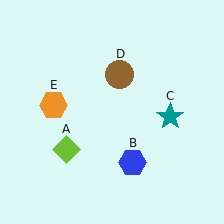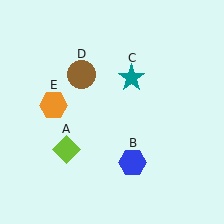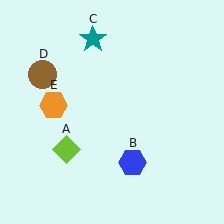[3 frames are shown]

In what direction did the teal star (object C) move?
The teal star (object C) moved up and to the left.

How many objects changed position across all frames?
2 objects changed position: teal star (object C), brown circle (object D).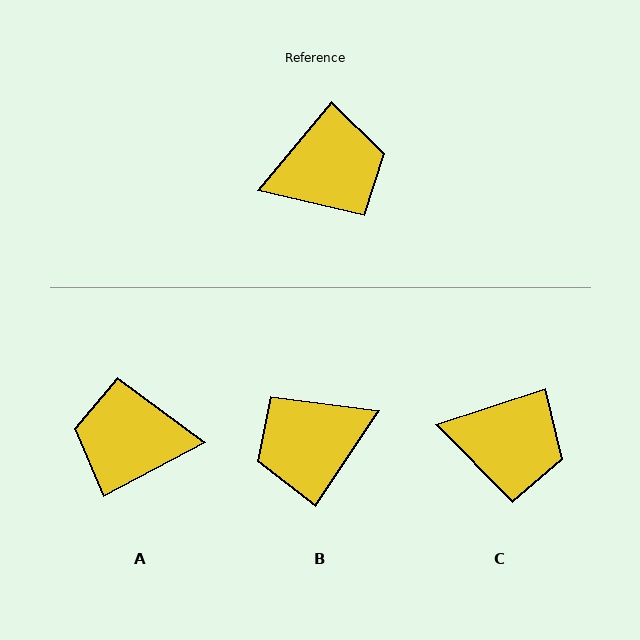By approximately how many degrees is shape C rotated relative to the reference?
Approximately 32 degrees clockwise.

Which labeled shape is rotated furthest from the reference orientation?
B, about 174 degrees away.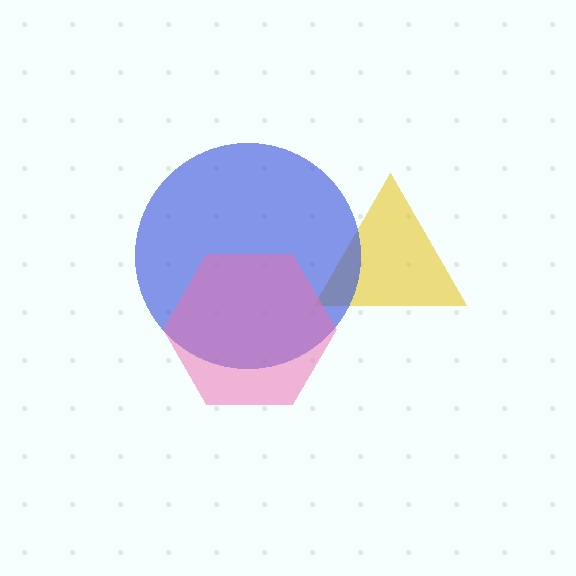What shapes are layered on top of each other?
The layered shapes are: a yellow triangle, a blue circle, a pink hexagon.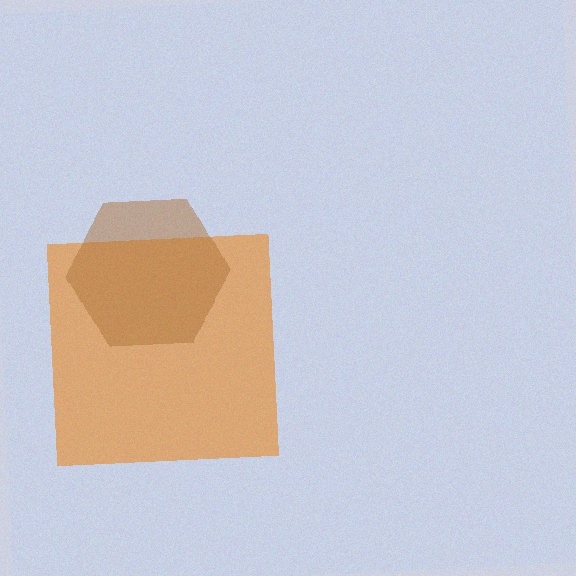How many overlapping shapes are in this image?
There are 2 overlapping shapes in the image.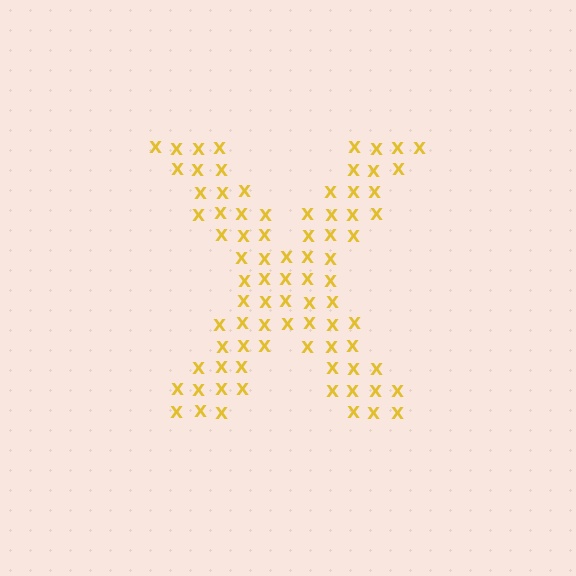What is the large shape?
The large shape is the letter X.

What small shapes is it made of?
It is made of small letter X's.